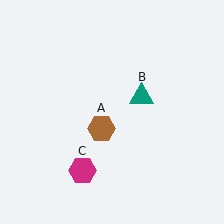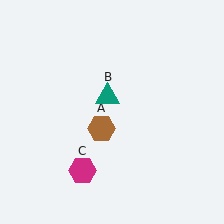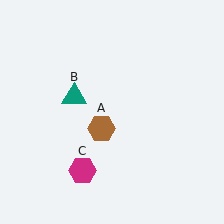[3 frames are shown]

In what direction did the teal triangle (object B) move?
The teal triangle (object B) moved left.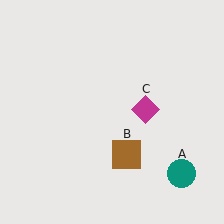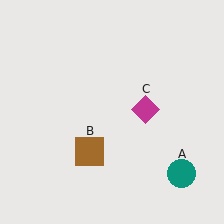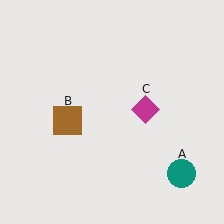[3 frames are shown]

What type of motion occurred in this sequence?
The brown square (object B) rotated clockwise around the center of the scene.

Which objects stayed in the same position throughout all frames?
Teal circle (object A) and magenta diamond (object C) remained stationary.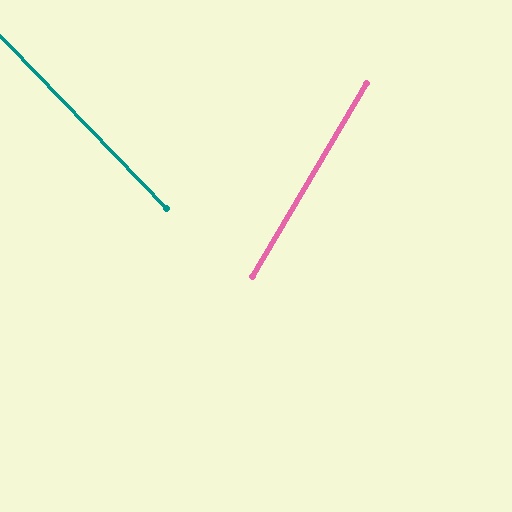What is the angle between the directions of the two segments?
Approximately 74 degrees.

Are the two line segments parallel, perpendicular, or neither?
Neither parallel nor perpendicular — they differ by about 74°.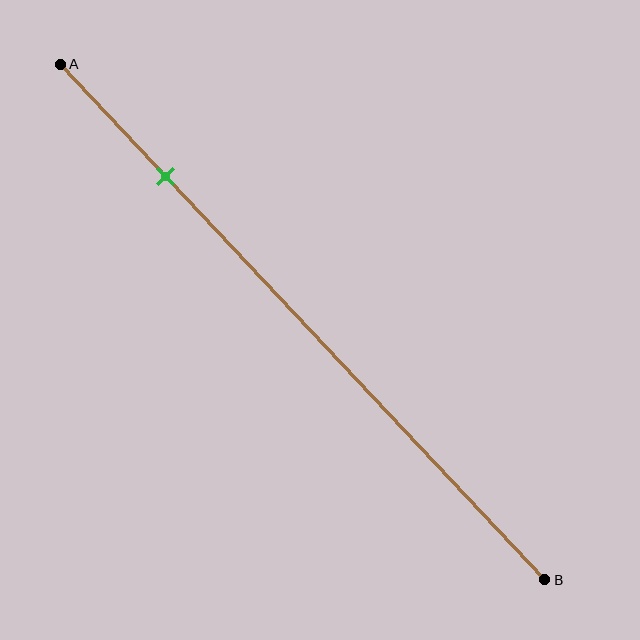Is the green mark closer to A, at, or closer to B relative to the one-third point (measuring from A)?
The green mark is closer to point A than the one-third point of segment AB.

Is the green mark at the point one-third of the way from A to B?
No, the mark is at about 20% from A, not at the 33% one-third point.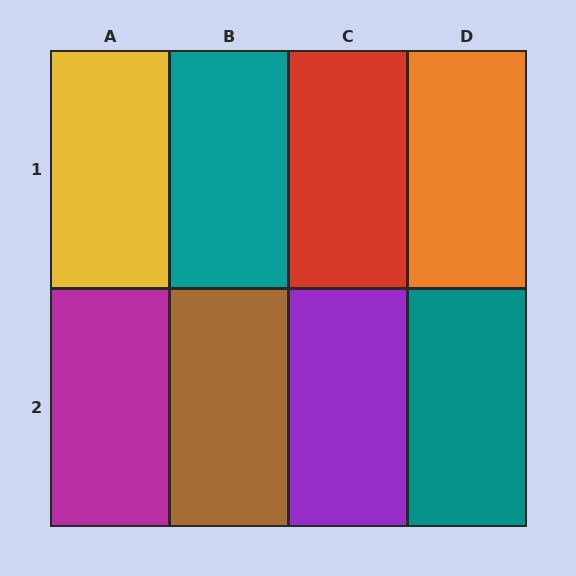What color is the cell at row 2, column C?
Purple.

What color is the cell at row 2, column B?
Brown.